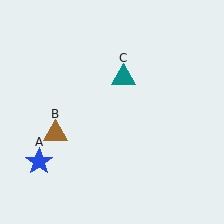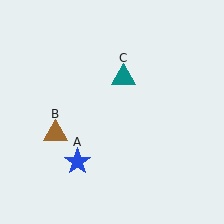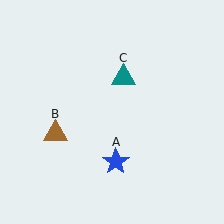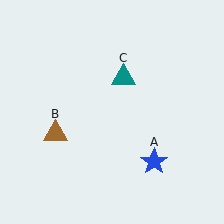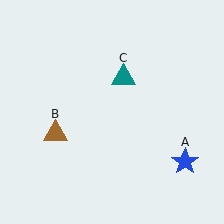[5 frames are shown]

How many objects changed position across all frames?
1 object changed position: blue star (object A).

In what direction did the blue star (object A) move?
The blue star (object A) moved right.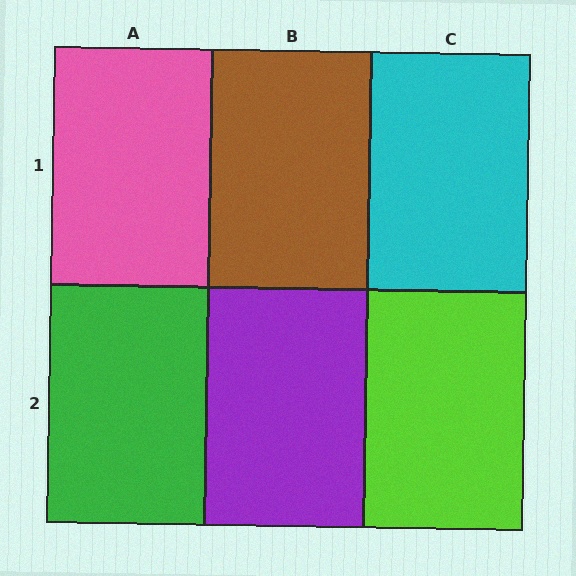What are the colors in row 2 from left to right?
Green, purple, lime.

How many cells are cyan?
1 cell is cyan.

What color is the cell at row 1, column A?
Pink.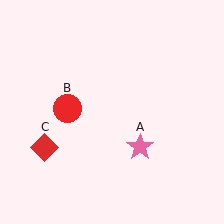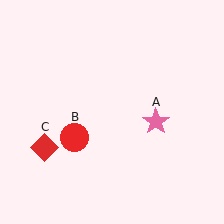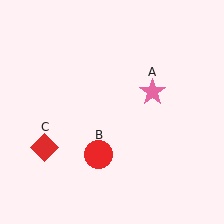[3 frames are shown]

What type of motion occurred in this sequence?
The pink star (object A), red circle (object B) rotated counterclockwise around the center of the scene.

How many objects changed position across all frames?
2 objects changed position: pink star (object A), red circle (object B).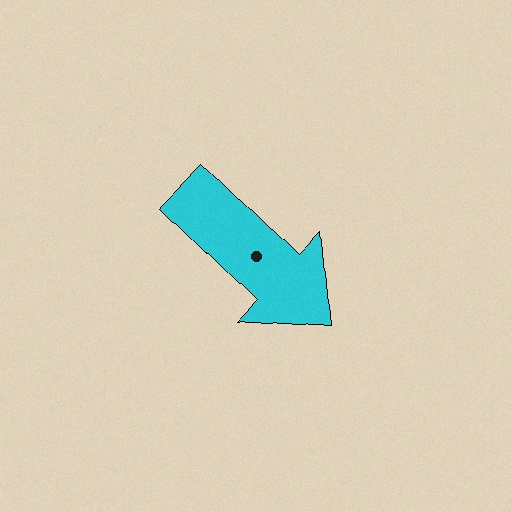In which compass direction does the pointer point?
Southeast.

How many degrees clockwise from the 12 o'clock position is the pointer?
Approximately 134 degrees.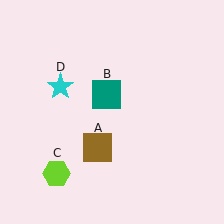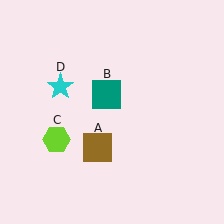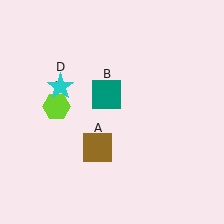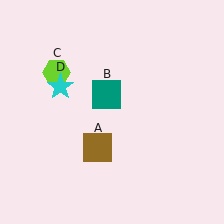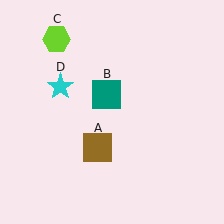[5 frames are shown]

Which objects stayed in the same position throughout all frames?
Brown square (object A) and teal square (object B) and cyan star (object D) remained stationary.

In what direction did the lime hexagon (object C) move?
The lime hexagon (object C) moved up.